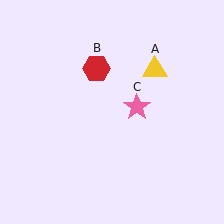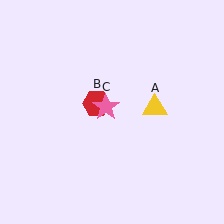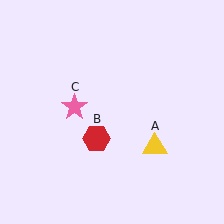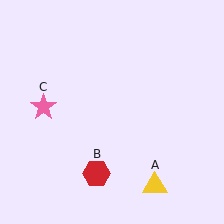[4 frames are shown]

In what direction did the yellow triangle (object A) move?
The yellow triangle (object A) moved down.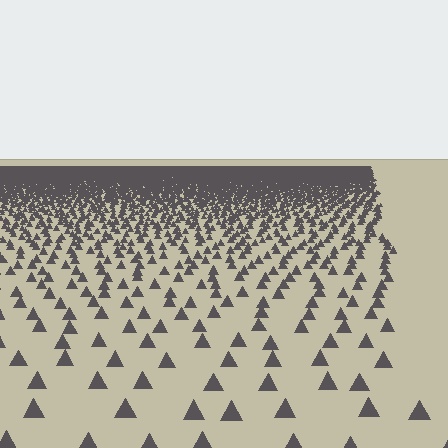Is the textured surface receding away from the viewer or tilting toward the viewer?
The surface is receding away from the viewer. Texture elements get smaller and denser toward the top.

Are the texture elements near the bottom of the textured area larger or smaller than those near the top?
Larger. Near the bottom, elements are closer to the viewer and appear at a bigger on-screen size.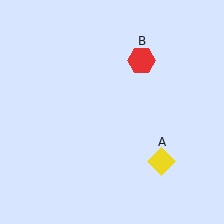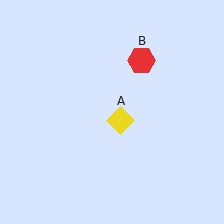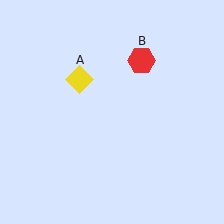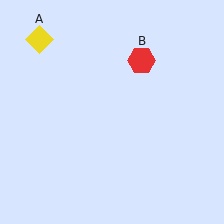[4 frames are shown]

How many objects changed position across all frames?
1 object changed position: yellow diamond (object A).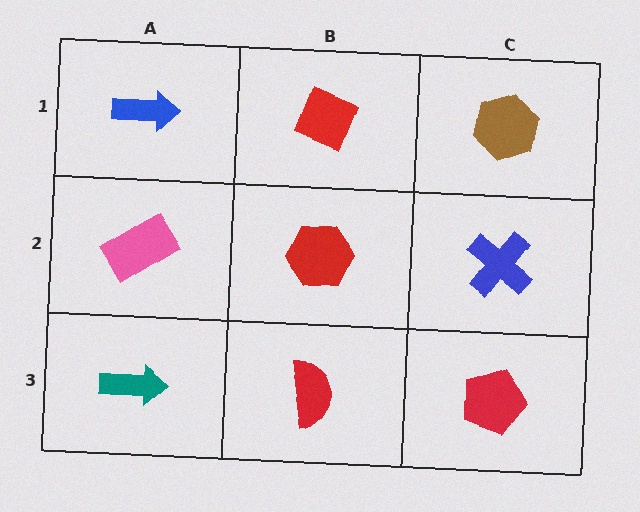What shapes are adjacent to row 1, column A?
A pink rectangle (row 2, column A), a red diamond (row 1, column B).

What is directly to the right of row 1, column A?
A red diamond.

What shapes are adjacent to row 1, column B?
A red hexagon (row 2, column B), a blue arrow (row 1, column A), a brown hexagon (row 1, column C).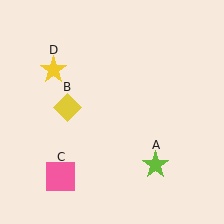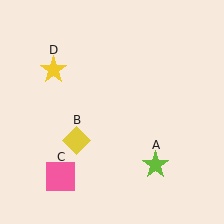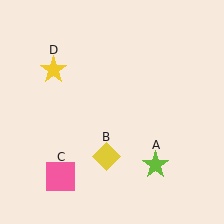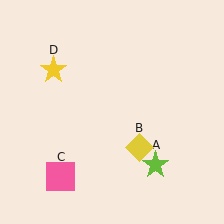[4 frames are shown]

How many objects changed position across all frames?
1 object changed position: yellow diamond (object B).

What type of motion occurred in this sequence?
The yellow diamond (object B) rotated counterclockwise around the center of the scene.